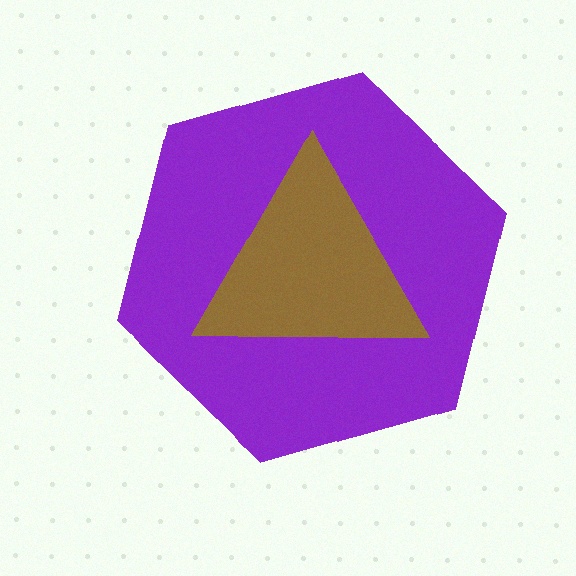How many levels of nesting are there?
2.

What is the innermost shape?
The brown triangle.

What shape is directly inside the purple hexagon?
The brown triangle.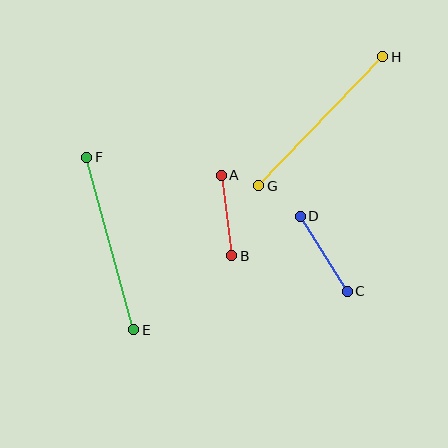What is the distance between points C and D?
The distance is approximately 89 pixels.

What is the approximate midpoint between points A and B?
The midpoint is at approximately (227, 215) pixels.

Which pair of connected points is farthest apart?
Points G and H are farthest apart.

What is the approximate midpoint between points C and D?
The midpoint is at approximately (324, 254) pixels.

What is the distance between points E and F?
The distance is approximately 179 pixels.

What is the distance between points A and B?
The distance is approximately 81 pixels.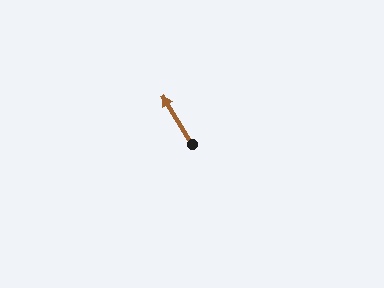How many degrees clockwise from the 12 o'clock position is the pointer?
Approximately 328 degrees.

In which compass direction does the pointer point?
Northwest.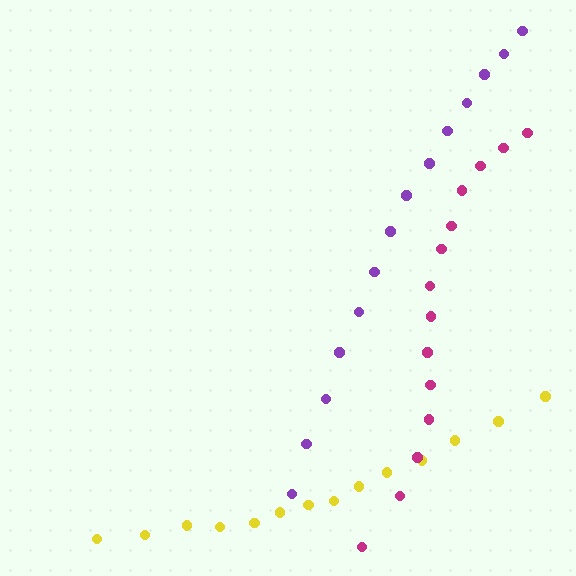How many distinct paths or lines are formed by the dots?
There are 3 distinct paths.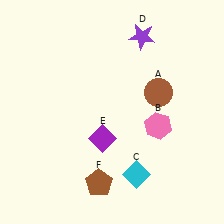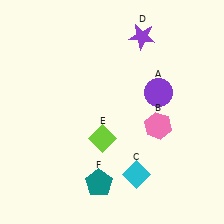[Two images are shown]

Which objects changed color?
A changed from brown to purple. E changed from purple to lime. F changed from brown to teal.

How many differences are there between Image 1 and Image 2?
There are 3 differences between the two images.